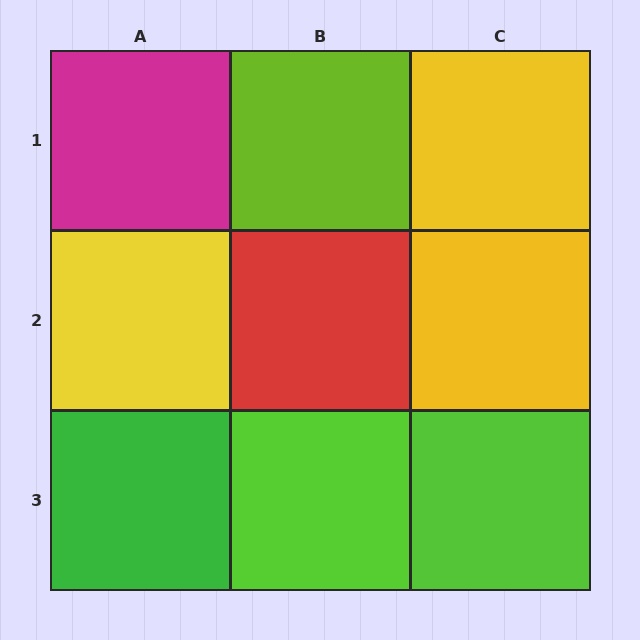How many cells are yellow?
3 cells are yellow.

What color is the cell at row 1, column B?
Lime.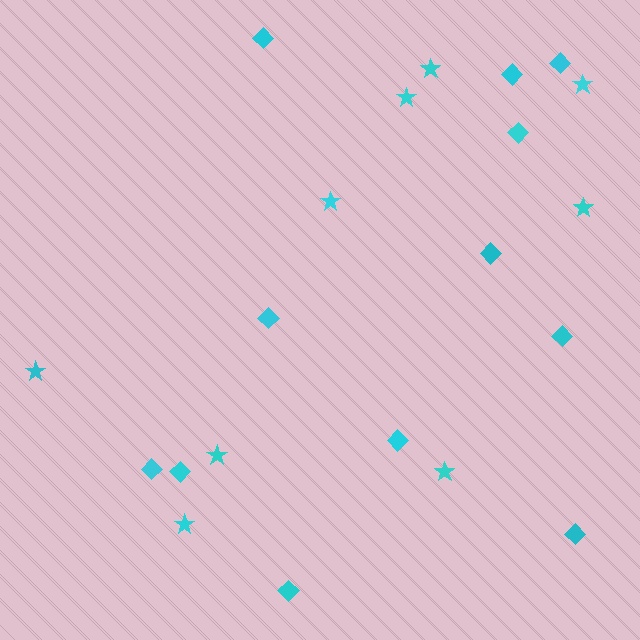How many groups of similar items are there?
There are 2 groups: one group of stars (9) and one group of diamonds (12).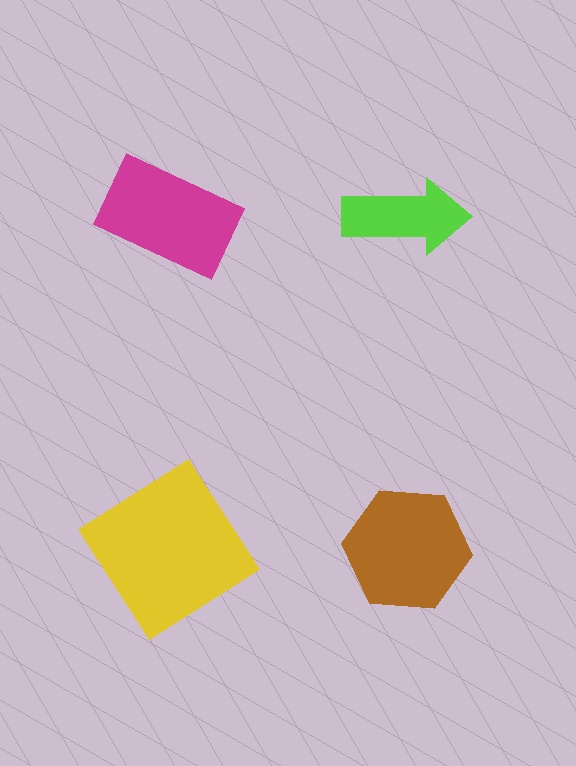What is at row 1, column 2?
A lime arrow.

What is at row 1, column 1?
A magenta rectangle.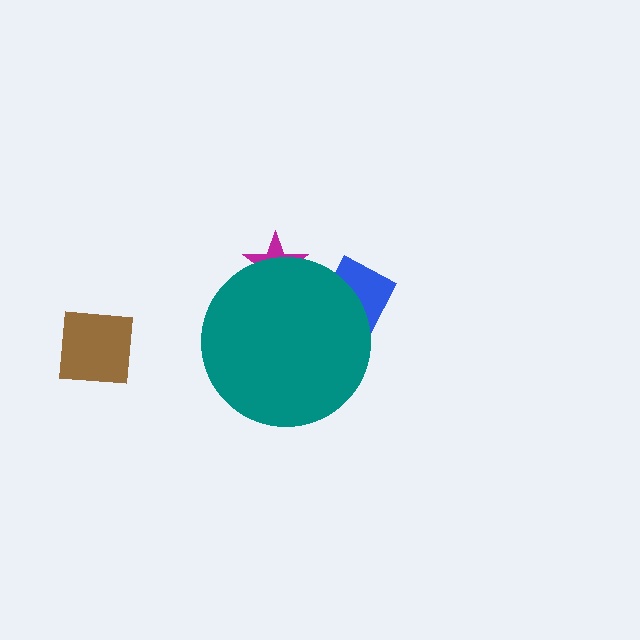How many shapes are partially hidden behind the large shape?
2 shapes are partially hidden.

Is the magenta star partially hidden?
Yes, the magenta star is partially hidden behind the teal circle.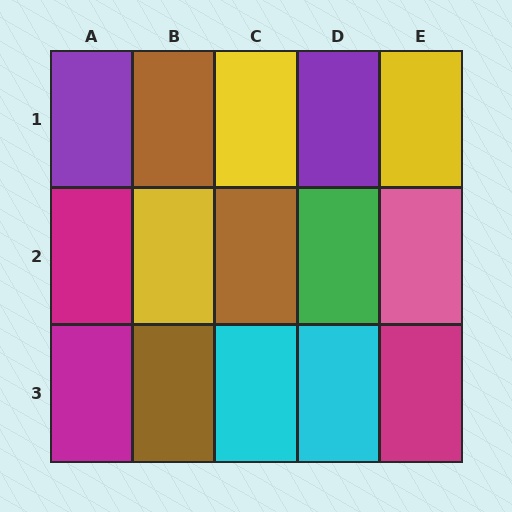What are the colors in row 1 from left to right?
Purple, brown, yellow, purple, yellow.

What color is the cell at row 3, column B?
Brown.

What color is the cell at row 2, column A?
Magenta.